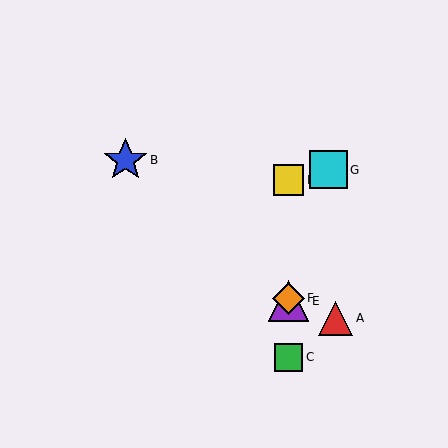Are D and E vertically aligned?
Yes, both are at x≈288.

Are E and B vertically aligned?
No, E is at x≈288 and B is at x≈125.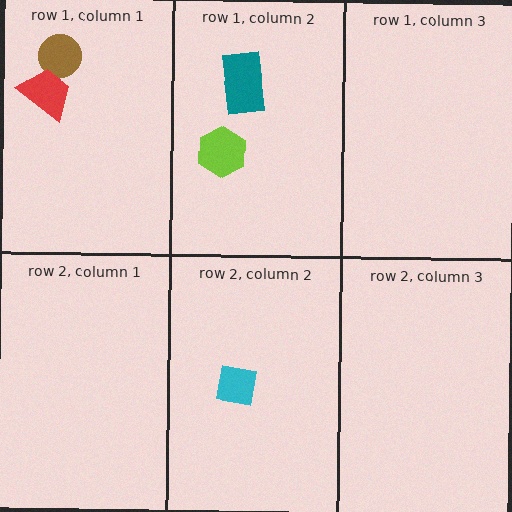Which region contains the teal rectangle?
The row 1, column 2 region.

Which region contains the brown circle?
The row 1, column 1 region.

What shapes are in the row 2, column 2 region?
The cyan square.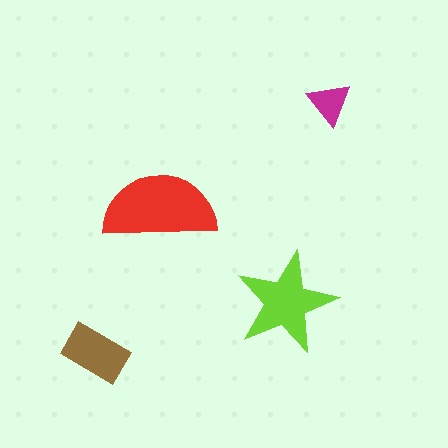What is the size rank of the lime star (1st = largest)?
2nd.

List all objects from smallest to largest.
The magenta triangle, the brown rectangle, the lime star, the red semicircle.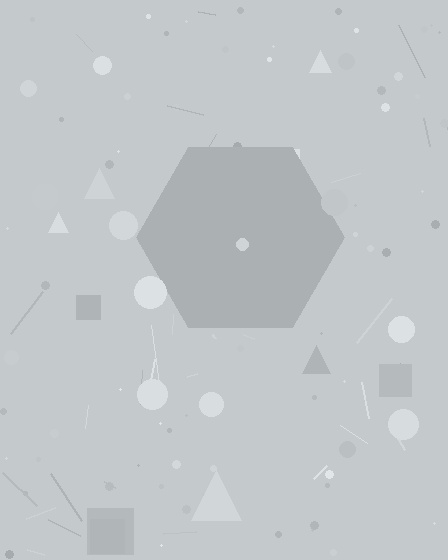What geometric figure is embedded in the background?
A hexagon is embedded in the background.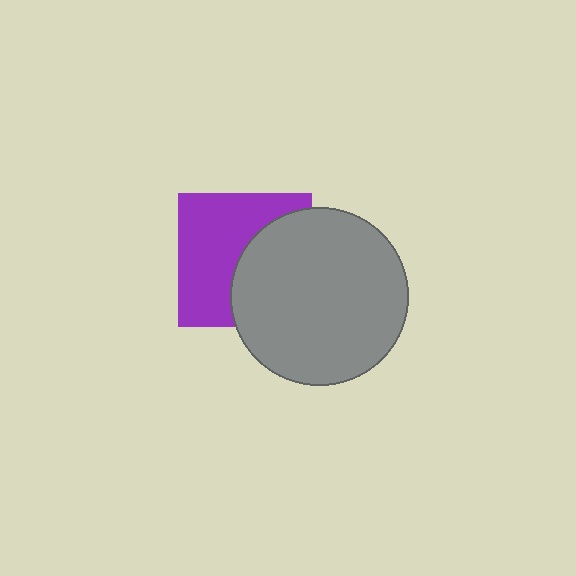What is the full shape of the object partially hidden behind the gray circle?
The partially hidden object is a purple square.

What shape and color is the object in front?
The object in front is a gray circle.